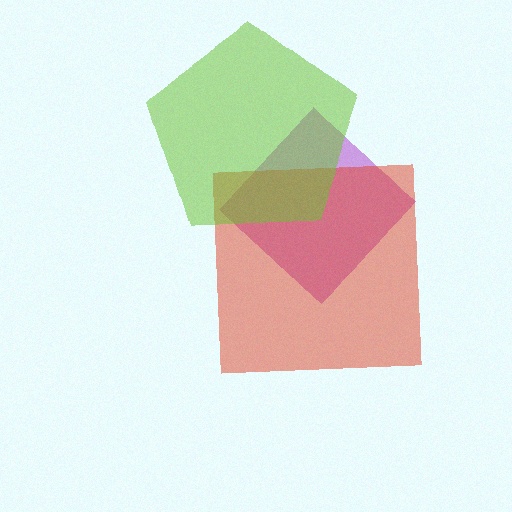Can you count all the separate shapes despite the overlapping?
Yes, there are 3 separate shapes.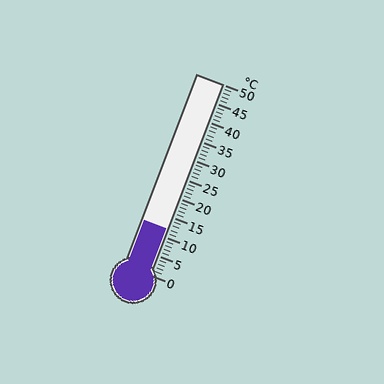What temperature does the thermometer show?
The thermometer shows approximately 12°C.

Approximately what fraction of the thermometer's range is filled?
The thermometer is filled to approximately 25% of its range.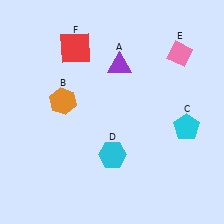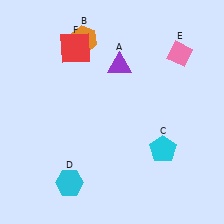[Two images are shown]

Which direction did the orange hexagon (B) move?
The orange hexagon (B) moved up.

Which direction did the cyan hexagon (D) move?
The cyan hexagon (D) moved left.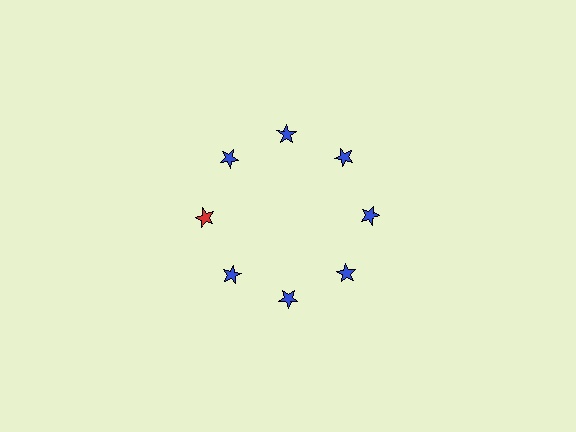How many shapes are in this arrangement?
There are 8 shapes arranged in a ring pattern.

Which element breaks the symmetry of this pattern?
The red star at roughly the 9 o'clock position breaks the symmetry. All other shapes are blue stars.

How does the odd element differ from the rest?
It has a different color: red instead of blue.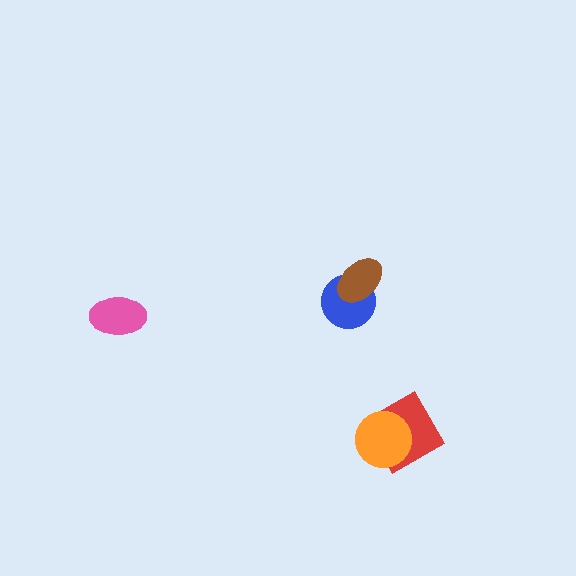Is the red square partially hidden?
Yes, it is partially covered by another shape.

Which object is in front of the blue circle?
The brown ellipse is in front of the blue circle.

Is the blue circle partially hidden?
Yes, it is partially covered by another shape.